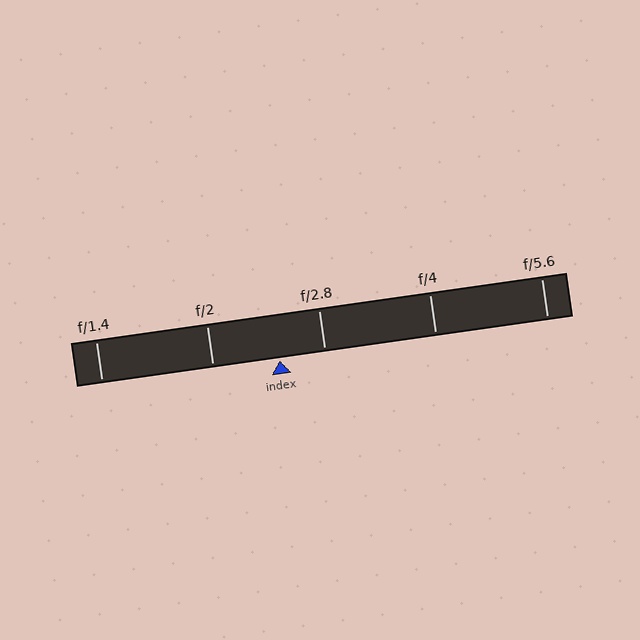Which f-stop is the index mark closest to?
The index mark is closest to f/2.8.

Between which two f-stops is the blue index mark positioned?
The index mark is between f/2 and f/2.8.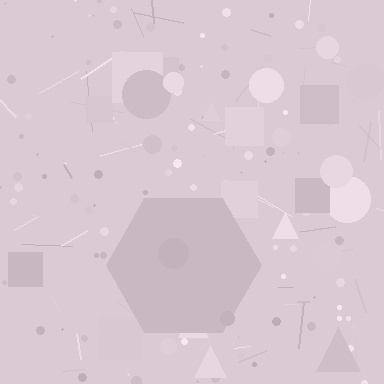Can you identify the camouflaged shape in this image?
The camouflaged shape is a hexagon.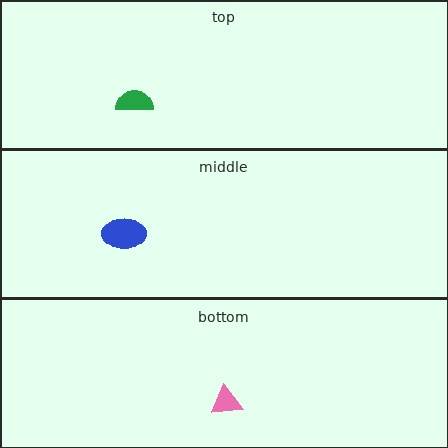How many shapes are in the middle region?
1.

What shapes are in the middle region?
The blue ellipse.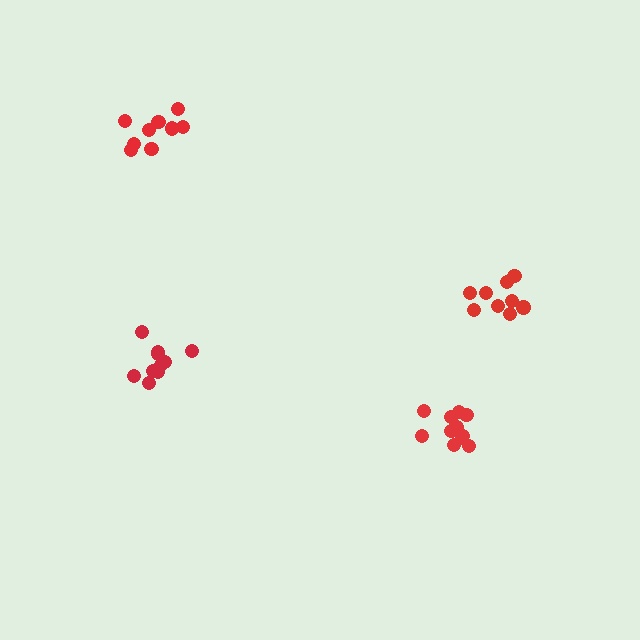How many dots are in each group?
Group 1: 10 dots, Group 2: 9 dots, Group 3: 11 dots, Group 4: 10 dots (40 total).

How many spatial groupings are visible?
There are 4 spatial groupings.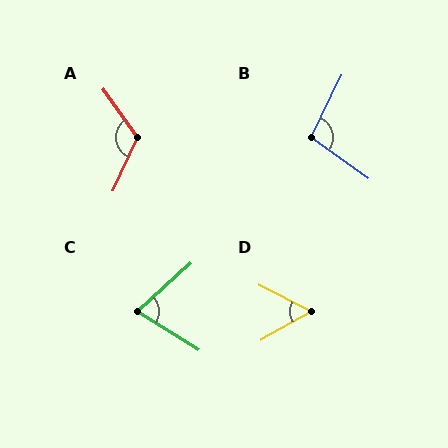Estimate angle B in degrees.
Approximately 100 degrees.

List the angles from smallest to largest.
D (56°), C (74°), B (100°), A (120°).